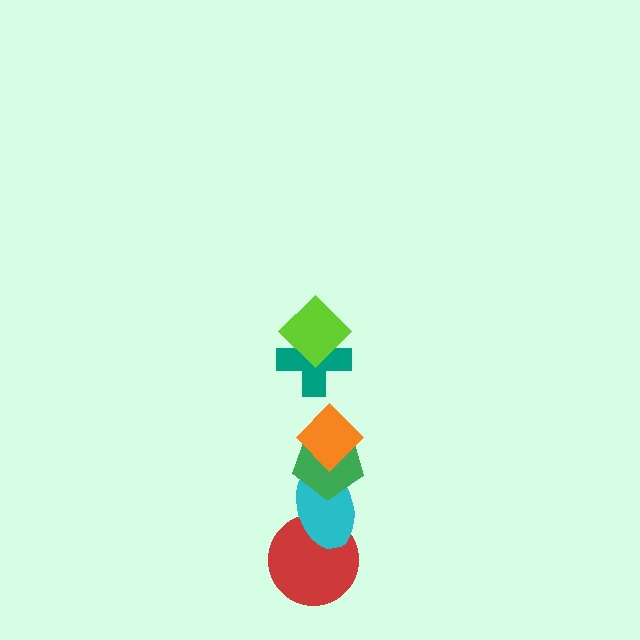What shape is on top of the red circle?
The cyan ellipse is on top of the red circle.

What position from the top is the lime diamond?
The lime diamond is 1st from the top.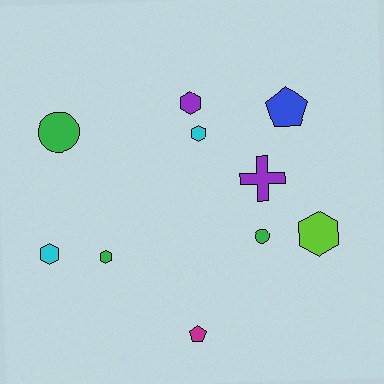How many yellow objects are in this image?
There are no yellow objects.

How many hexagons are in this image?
There are 5 hexagons.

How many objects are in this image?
There are 10 objects.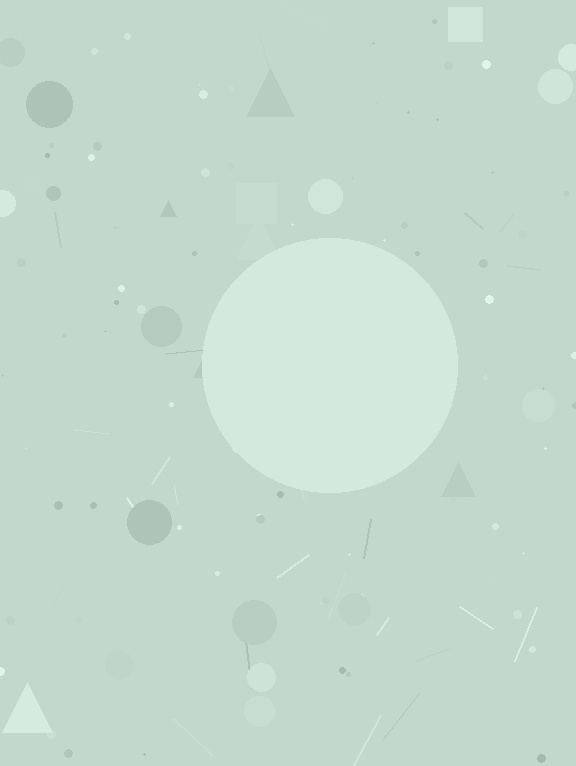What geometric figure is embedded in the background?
A circle is embedded in the background.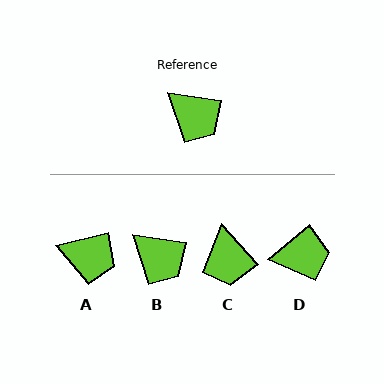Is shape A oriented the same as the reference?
No, it is off by about 21 degrees.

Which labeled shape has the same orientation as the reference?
B.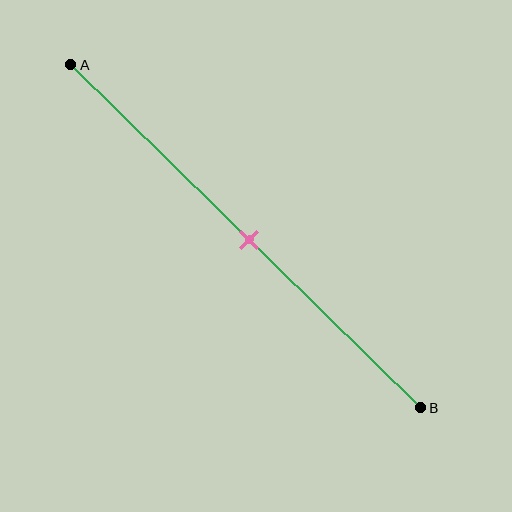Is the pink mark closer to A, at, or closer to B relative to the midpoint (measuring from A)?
The pink mark is approximately at the midpoint of segment AB.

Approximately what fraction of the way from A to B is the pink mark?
The pink mark is approximately 50% of the way from A to B.